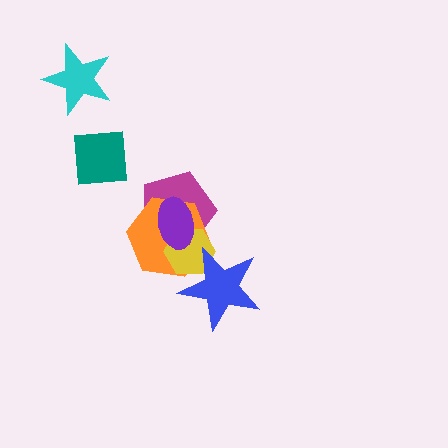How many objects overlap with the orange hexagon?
4 objects overlap with the orange hexagon.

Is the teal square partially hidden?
No, no other shape covers it.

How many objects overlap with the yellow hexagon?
4 objects overlap with the yellow hexagon.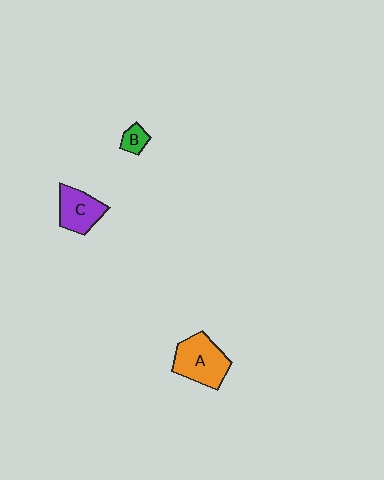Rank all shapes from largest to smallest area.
From largest to smallest: A (orange), C (purple), B (green).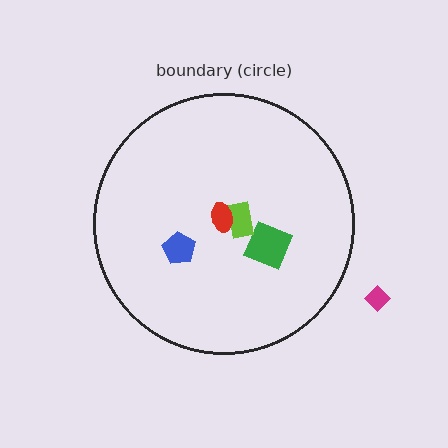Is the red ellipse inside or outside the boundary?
Inside.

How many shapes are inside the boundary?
4 inside, 1 outside.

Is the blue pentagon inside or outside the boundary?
Inside.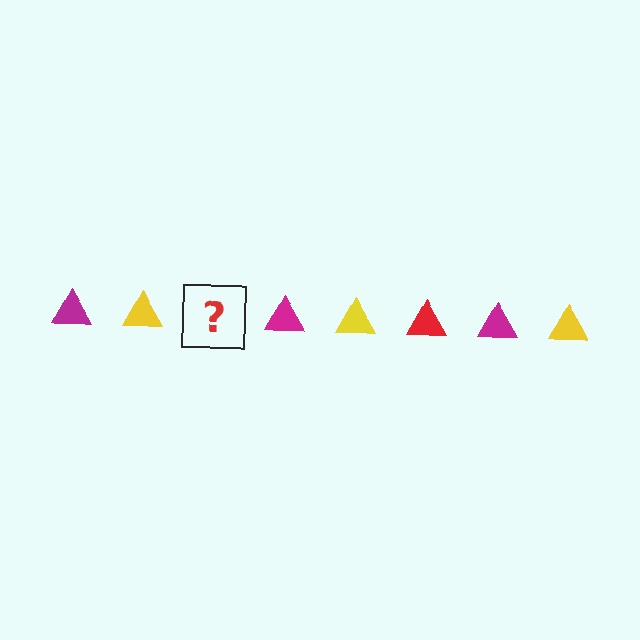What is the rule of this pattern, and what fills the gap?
The rule is that the pattern cycles through magenta, yellow, red triangles. The gap should be filled with a red triangle.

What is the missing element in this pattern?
The missing element is a red triangle.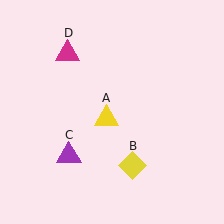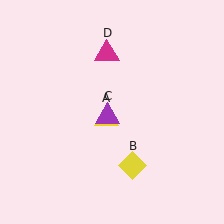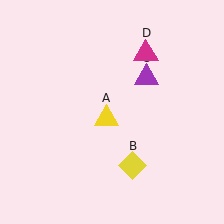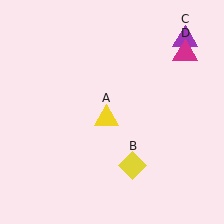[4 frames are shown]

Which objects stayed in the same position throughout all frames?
Yellow triangle (object A) and yellow diamond (object B) remained stationary.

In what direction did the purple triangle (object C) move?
The purple triangle (object C) moved up and to the right.